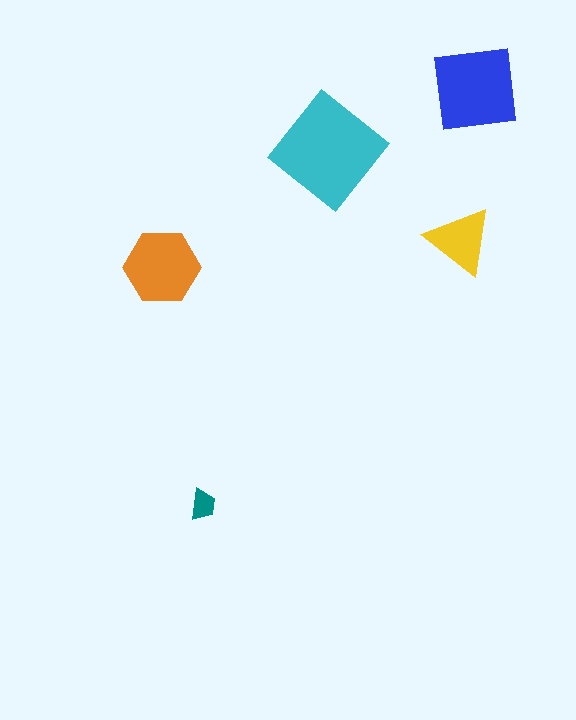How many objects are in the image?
There are 5 objects in the image.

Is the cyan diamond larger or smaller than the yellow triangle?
Larger.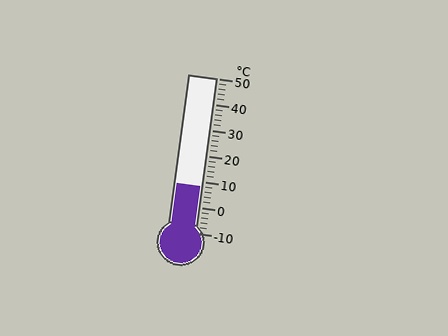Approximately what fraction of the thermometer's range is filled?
The thermometer is filled to approximately 30% of its range.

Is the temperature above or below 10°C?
The temperature is below 10°C.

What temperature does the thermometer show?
The thermometer shows approximately 8°C.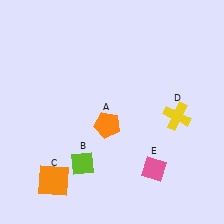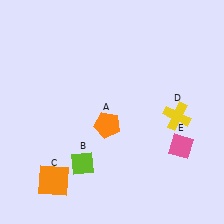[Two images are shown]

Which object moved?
The pink diamond (E) moved right.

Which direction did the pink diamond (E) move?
The pink diamond (E) moved right.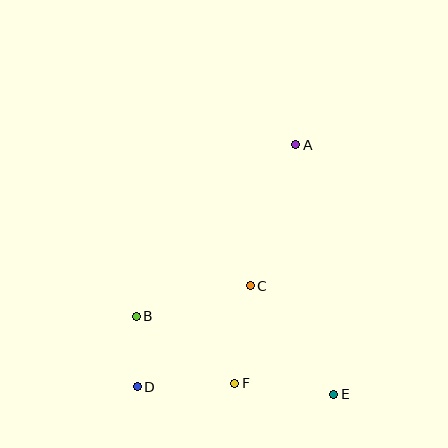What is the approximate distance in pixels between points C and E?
The distance between C and E is approximately 137 pixels.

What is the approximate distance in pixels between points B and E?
The distance between B and E is approximately 212 pixels.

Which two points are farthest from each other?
Points A and D are farthest from each other.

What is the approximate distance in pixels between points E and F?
The distance between E and F is approximately 99 pixels.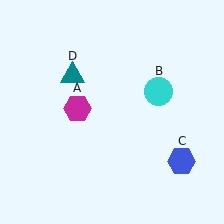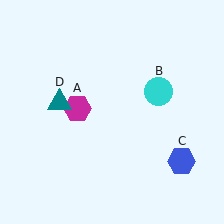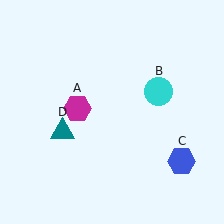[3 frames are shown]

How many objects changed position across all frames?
1 object changed position: teal triangle (object D).